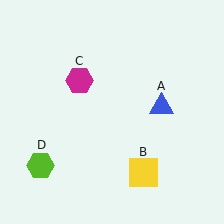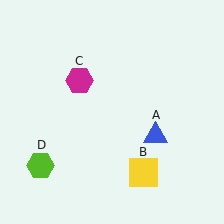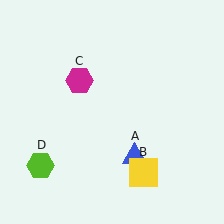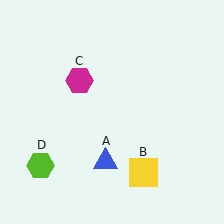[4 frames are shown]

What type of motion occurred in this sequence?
The blue triangle (object A) rotated clockwise around the center of the scene.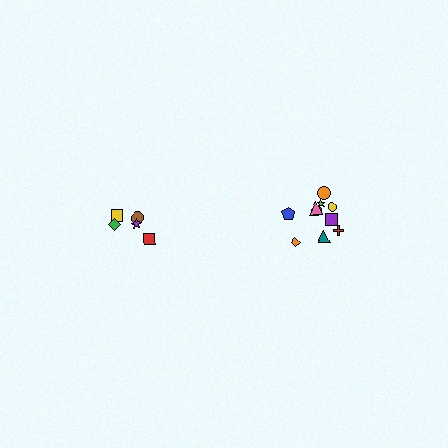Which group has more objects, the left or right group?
The right group.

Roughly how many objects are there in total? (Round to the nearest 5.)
Roughly 15 objects in total.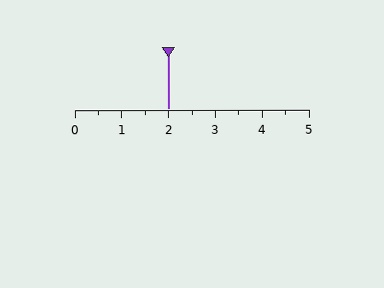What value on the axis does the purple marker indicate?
The marker indicates approximately 2.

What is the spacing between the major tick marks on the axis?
The major ticks are spaced 1 apart.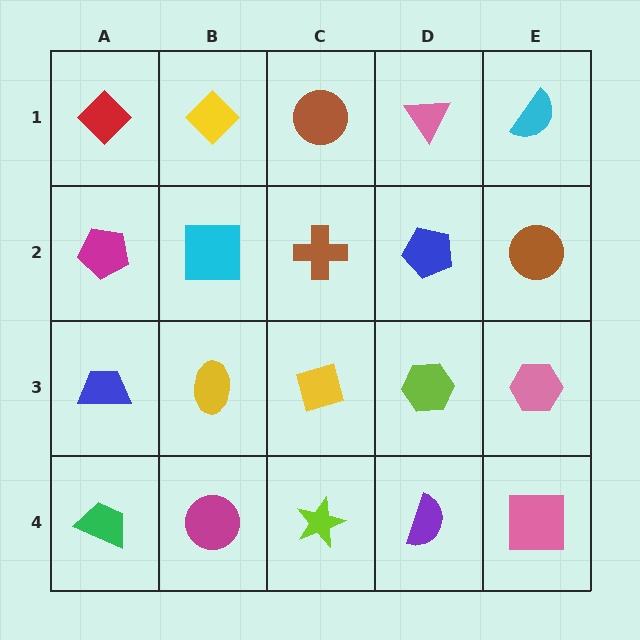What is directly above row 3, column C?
A brown cross.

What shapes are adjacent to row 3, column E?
A brown circle (row 2, column E), a pink square (row 4, column E), a lime hexagon (row 3, column D).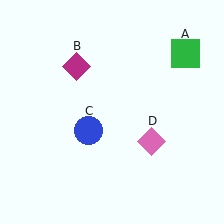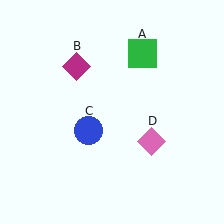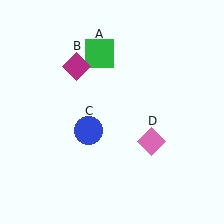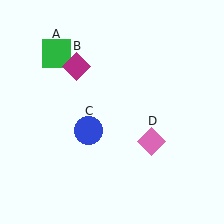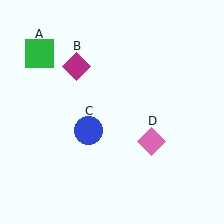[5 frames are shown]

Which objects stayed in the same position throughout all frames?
Magenta diamond (object B) and blue circle (object C) and pink diamond (object D) remained stationary.